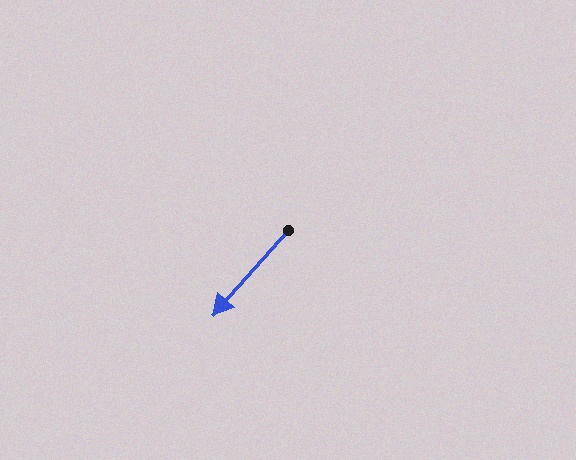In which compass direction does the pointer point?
Southwest.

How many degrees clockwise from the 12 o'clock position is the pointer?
Approximately 221 degrees.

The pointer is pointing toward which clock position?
Roughly 7 o'clock.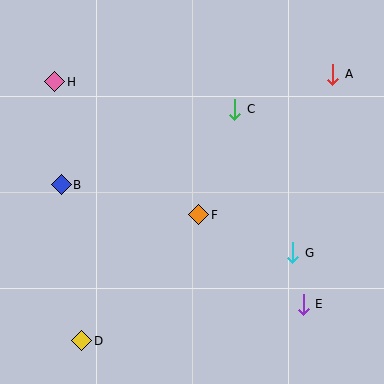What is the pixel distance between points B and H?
The distance between B and H is 103 pixels.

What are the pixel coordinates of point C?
Point C is at (235, 109).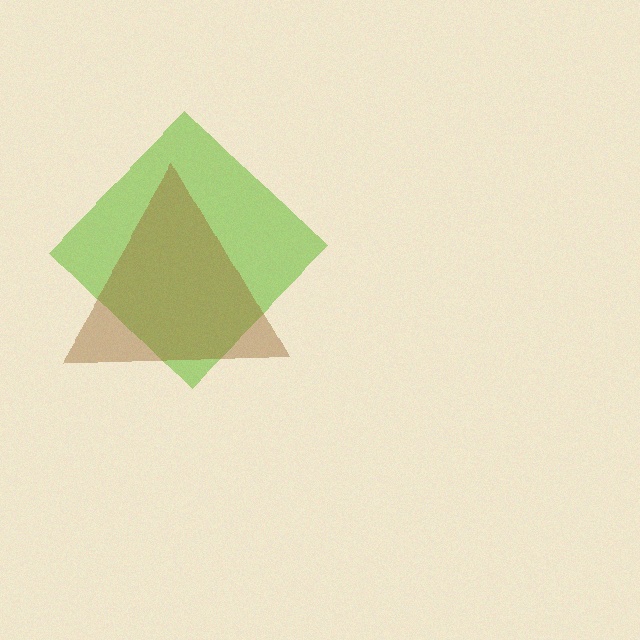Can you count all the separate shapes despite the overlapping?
Yes, there are 2 separate shapes.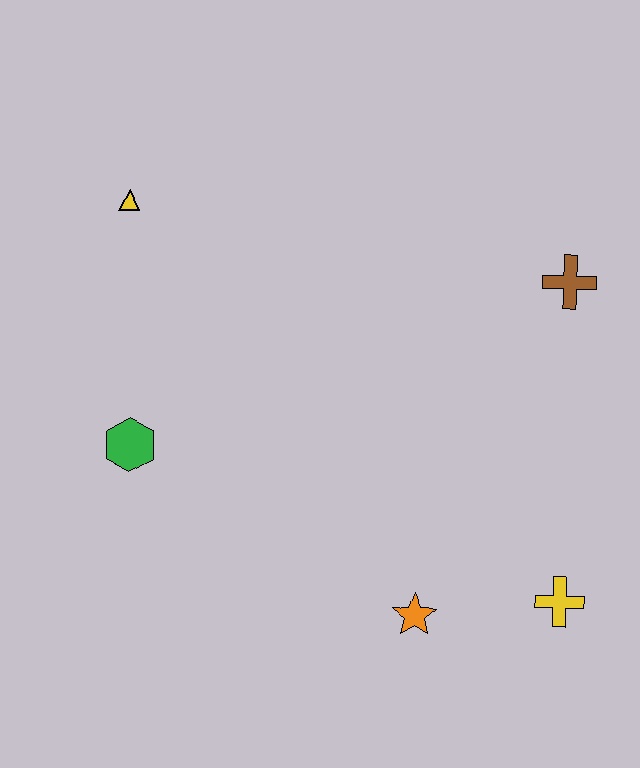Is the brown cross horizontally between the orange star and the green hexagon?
No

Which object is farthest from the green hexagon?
The brown cross is farthest from the green hexagon.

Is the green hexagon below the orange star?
No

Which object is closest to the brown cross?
The yellow cross is closest to the brown cross.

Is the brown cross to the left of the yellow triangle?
No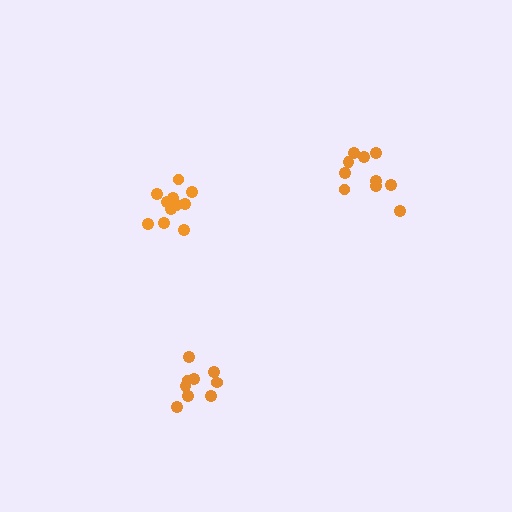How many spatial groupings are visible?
There are 3 spatial groupings.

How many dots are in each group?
Group 1: 11 dots, Group 2: 9 dots, Group 3: 11 dots (31 total).